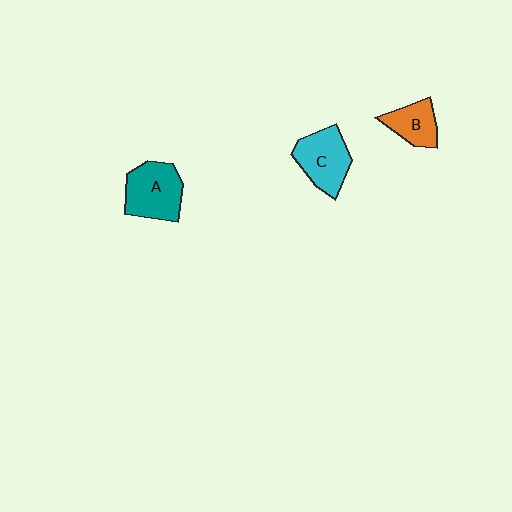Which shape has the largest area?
Shape A (teal).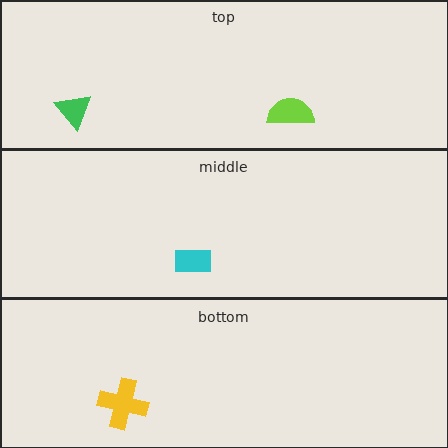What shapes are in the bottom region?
The yellow cross.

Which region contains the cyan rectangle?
The middle region.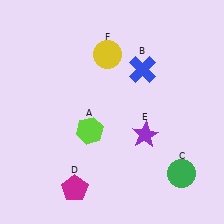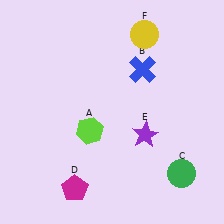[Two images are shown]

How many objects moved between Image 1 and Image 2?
1 object moved between the two images.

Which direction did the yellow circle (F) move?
The yellow circle (F) moved right.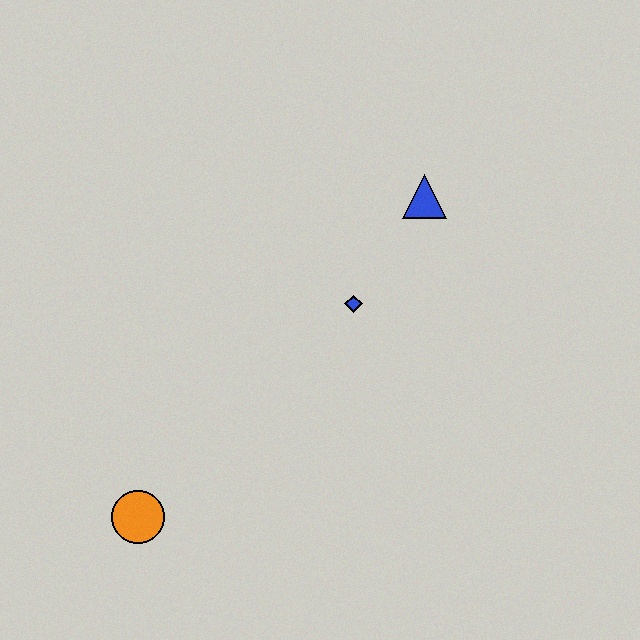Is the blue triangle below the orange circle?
No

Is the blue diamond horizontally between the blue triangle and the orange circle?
Yes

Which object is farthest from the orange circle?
The blue triangle is farthest from the orange circle.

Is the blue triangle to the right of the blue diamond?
Yes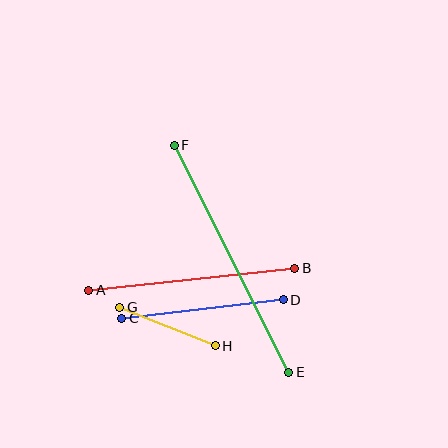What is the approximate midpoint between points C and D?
The midpoint is at approximately (203, 309) pixels.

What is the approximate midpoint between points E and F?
The midpoint is at approximately (232, 259) pixels.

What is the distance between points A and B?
The distance is approximately 207 pixels.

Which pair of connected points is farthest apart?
Points E and F are farthest apart.